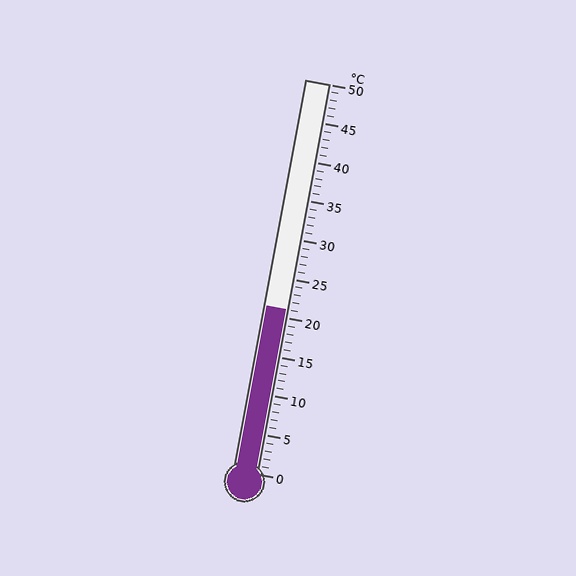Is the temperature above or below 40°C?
The temperature is below 40°C.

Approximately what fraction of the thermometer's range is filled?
The thermometer is filled to approximately 40% of its range.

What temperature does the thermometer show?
The thermometer shows approximately 21°C.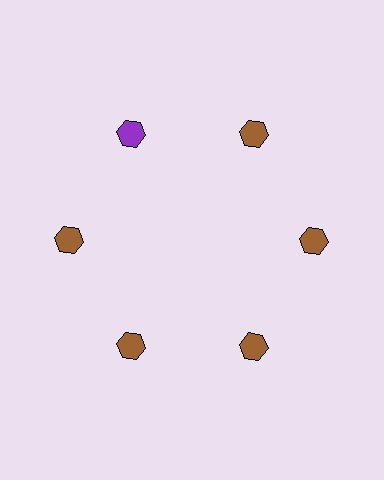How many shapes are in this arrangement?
There are 6 shapes arranged in a ring pattern.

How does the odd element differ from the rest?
It has a different color: purple instead of brown.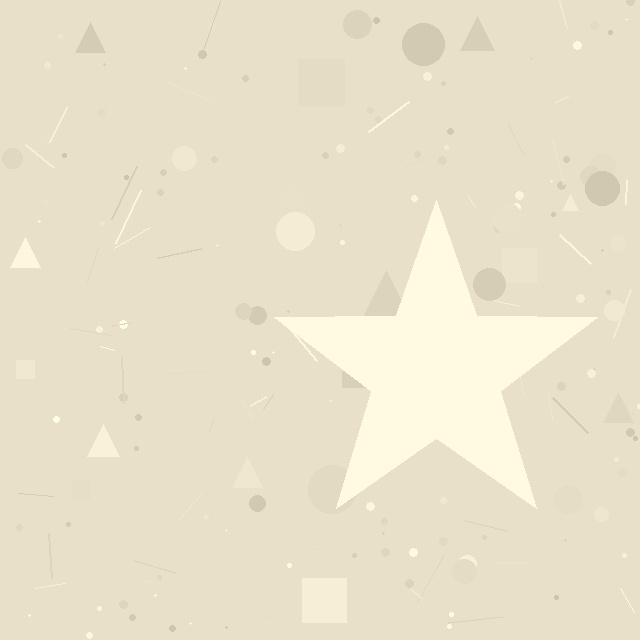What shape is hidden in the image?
A star is hidden in the image.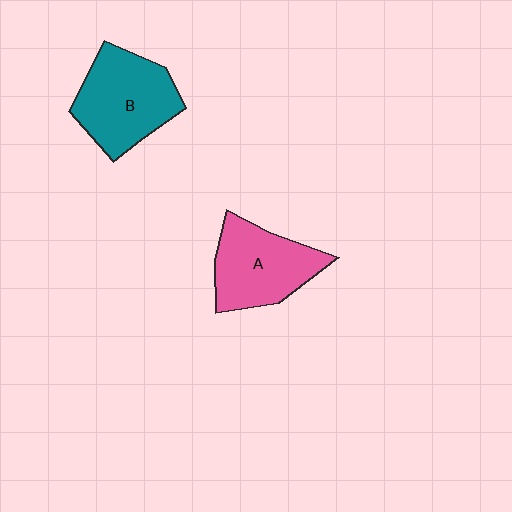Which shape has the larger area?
Shape B (teal).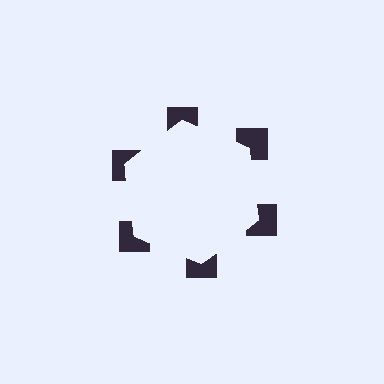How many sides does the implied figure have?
6 sides.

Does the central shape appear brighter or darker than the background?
It typically appears slightly brighter than the background, even though no actual brightness change is drawn.